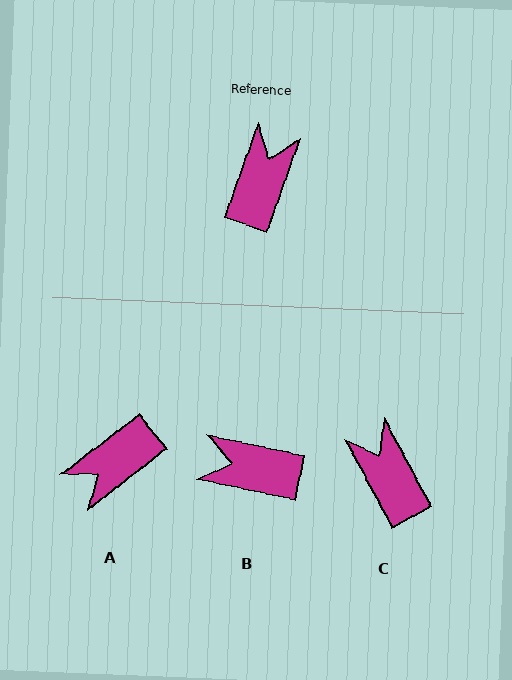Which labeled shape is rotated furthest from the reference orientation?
A, about 147 degrees away.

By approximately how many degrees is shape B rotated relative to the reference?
Approximately 98 degrees counter-clockwise.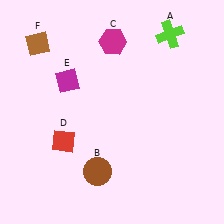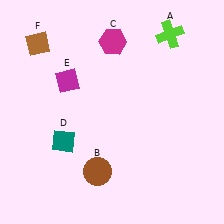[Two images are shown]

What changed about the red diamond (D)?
In Image 1, D is red. In Image 2, it changed to teal.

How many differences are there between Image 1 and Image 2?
There is 1 difference between the two images.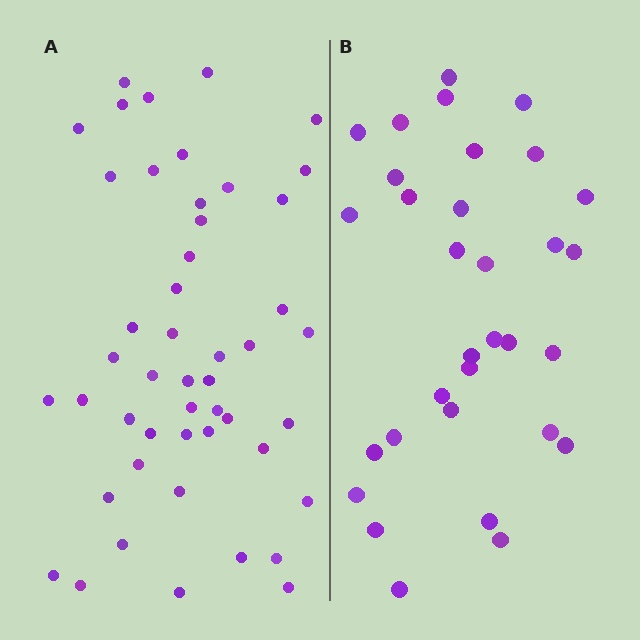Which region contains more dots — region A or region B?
Region A (the left region) has more dots.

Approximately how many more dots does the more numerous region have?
Region A has approximately 15 more dots than region B.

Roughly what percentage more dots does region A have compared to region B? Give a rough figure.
About 50% more.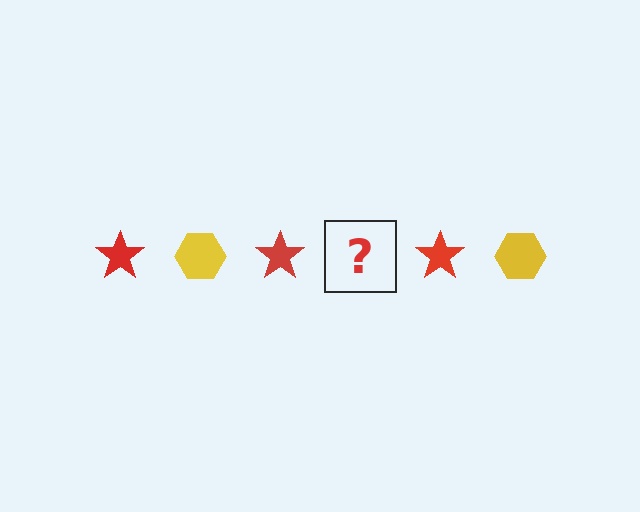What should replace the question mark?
The question mark should be replaced with a yellow hexagon.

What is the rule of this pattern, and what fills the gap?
The rule is that the pattern alternates between red star and yellow hexagon. The gap should be filled with a yellow hexagon.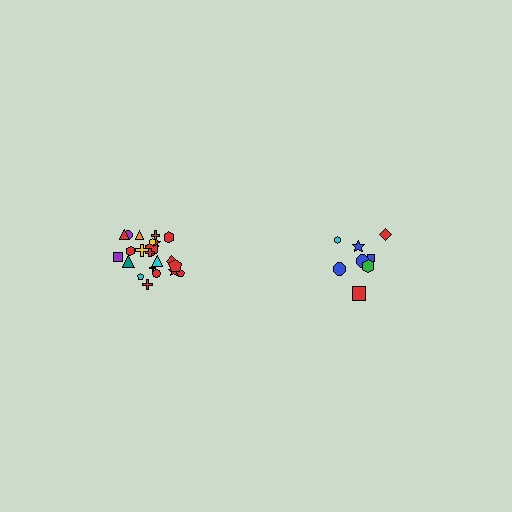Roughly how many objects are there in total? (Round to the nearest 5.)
Roughly 30 objects in total.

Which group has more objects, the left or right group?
The left group.